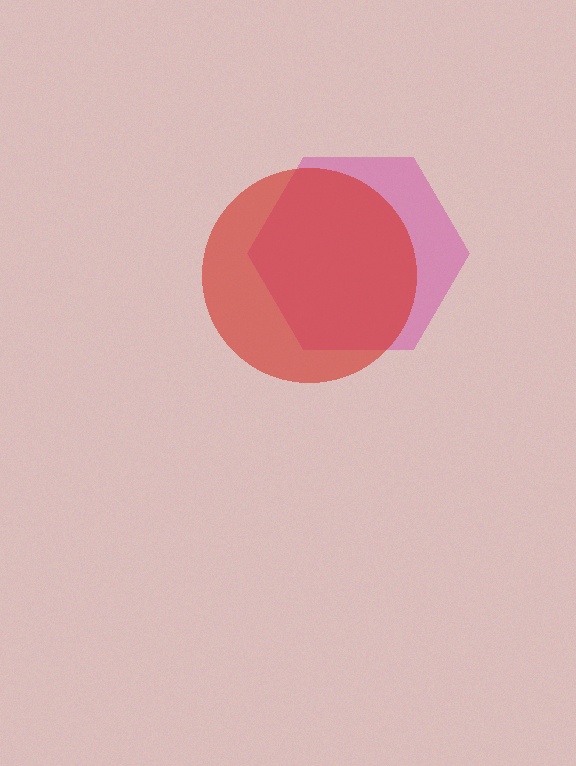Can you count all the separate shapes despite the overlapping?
Yes, there are 2 separate shapes.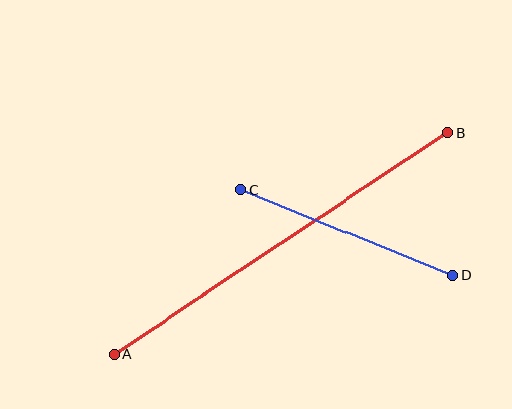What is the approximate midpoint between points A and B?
The midpoint is at approximately (281, 243) pixels.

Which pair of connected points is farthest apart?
Points A and B are farthest apart.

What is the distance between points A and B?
The distance is approximately 400 pixels.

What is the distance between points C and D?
The distance is approximately 229 pixels.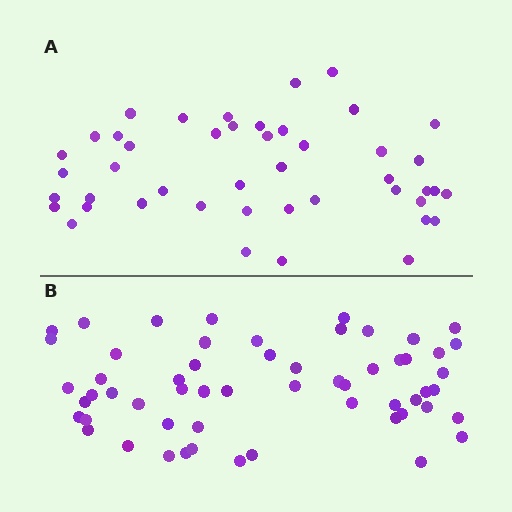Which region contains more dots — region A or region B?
Region B (the bottom region) has more dots.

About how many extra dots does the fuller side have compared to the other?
Region B has roughly 12 or so more dots than region A.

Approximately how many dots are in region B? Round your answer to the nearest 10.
About 60 dots. (The exact count is 57, which rounds to 60.)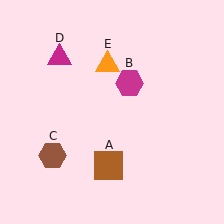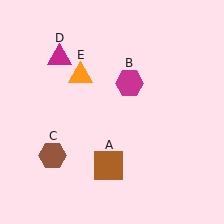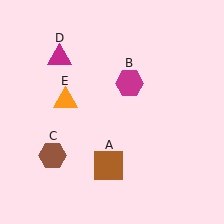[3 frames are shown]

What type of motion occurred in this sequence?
The orange triangle (object E) rotated counterclockwise around the center of the scene.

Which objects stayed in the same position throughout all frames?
Brown square (object A) and magenta hexagon (object B) and brown hexagon (object C) and magenta triangle (object D) remained stationary.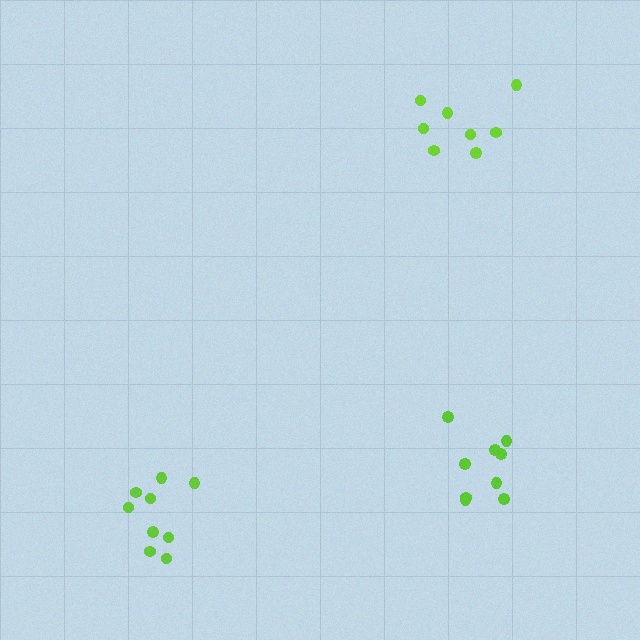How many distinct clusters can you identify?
There are 3 distinct clusters.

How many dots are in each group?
Group 1: 8 dots, Group 2: 9 dots, Group 3: 9 dots (26 total).